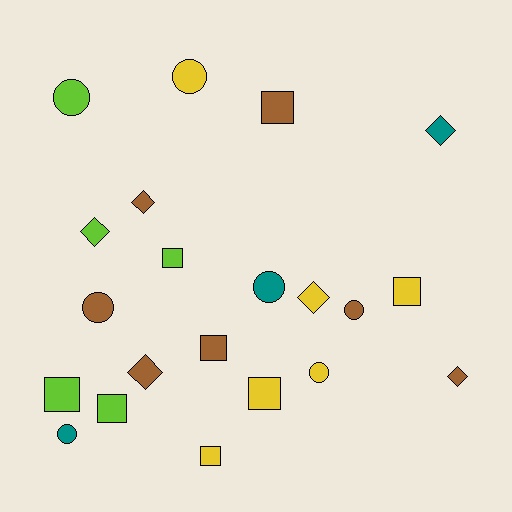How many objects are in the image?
There are 21 objects.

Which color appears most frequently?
Brown, with 7 objects.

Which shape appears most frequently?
Square, with 8 objects.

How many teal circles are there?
There are 2 teal circles.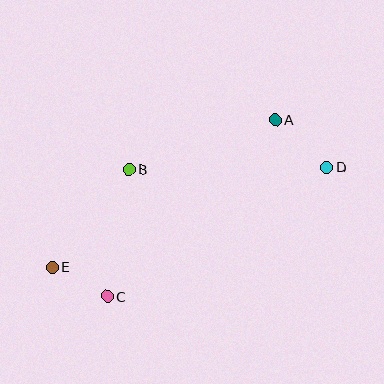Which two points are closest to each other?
Points C and E are closest to each other.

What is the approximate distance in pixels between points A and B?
The distance between A and B is approximately 155 pixels.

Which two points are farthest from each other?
Points D and E are farthest from each other.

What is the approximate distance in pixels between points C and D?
The distance between C and D is approximately 255 pixels.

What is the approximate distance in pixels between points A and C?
The distance between A and C is approximately 244 pixels.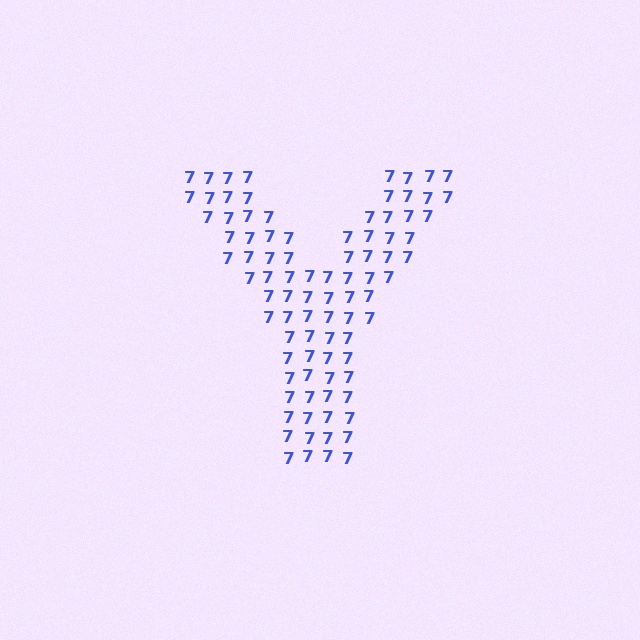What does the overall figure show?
The overall figure shows the letter Y.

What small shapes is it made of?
It is made of small digit 7's.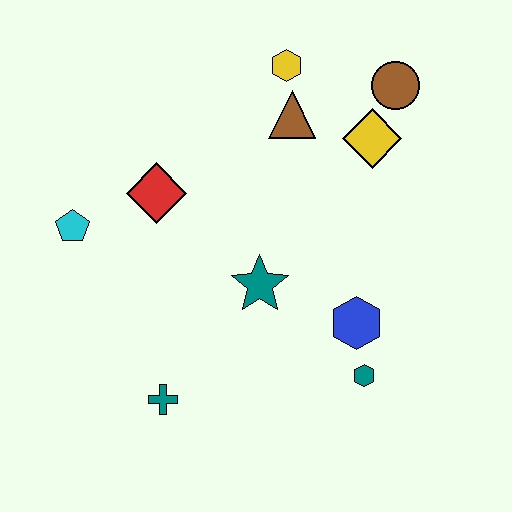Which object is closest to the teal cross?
The teal star is closest to the teal cross.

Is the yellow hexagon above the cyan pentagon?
Yes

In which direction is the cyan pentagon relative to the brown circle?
The cyan pentagon is to the left of the brown circle.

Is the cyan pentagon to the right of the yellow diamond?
No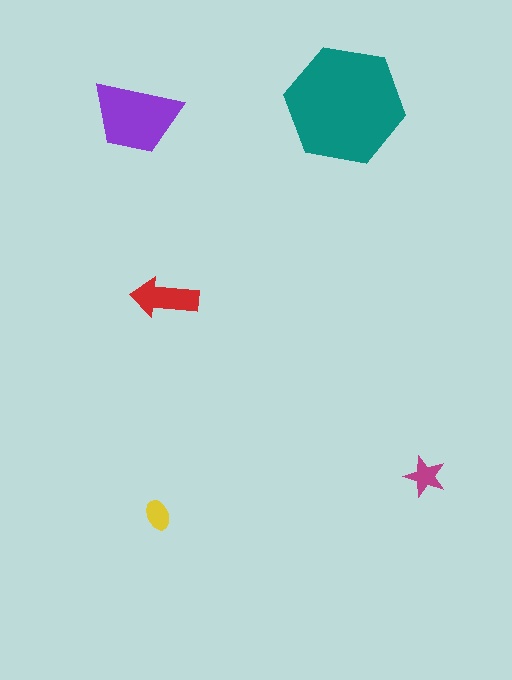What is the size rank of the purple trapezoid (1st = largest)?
2nd.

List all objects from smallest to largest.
The yellow ellipse, the magenta star, the red arrow, the purple trapezoid, the teal hexagon.